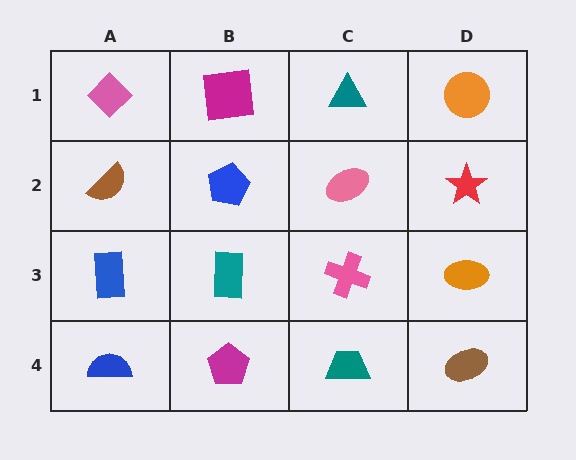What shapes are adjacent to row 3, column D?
A red star (row 2, column D), a brown ellipse (row 4, column D), a pink cross (row 3, column C).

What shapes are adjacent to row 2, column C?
A teal triangle (row 1, column C), a pink cross (row 3, column C), a blue pentagon (row 2, column B), a red star (row 2, column D).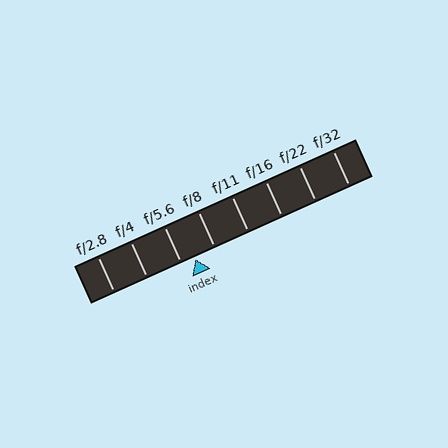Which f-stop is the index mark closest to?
The index mark is closest to f/5.6.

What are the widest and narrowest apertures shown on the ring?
The widest aperture shown is f/2.8 and the narrowest is f/32.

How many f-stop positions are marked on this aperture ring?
There are 8 f-stop positions marked.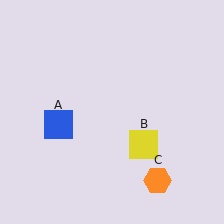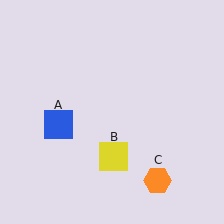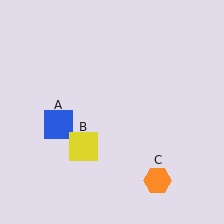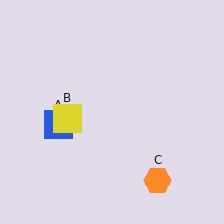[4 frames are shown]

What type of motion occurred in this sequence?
The yellow square (object B) rotated clockwise around the center of the scene.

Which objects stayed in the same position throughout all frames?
Blue square (object A) and orange hexagon (object C) remained stationary.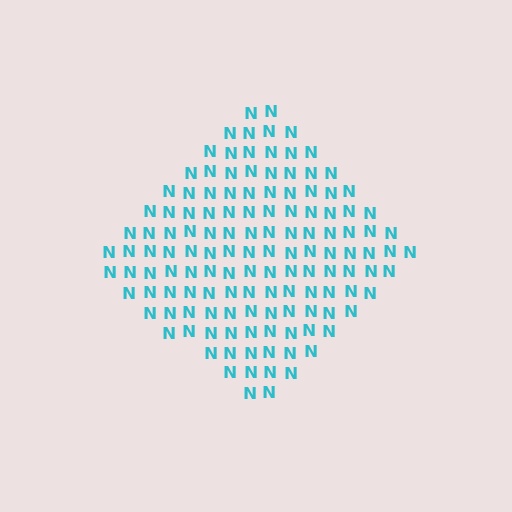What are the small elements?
The small elements are letter N's.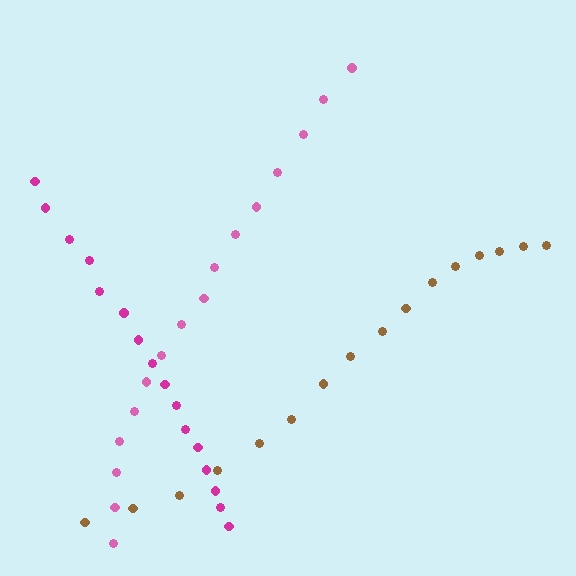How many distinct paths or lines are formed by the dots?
There are 3 distinct paths.